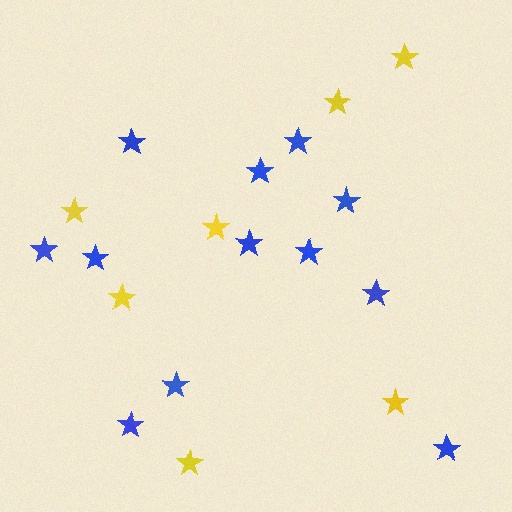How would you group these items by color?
There are 2 groups: one group of yellow stars (7) and one group of blue stars (12).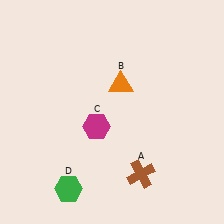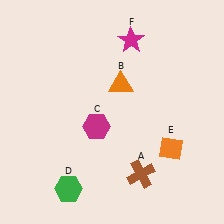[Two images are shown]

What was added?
An orange diamond (E), a magenta star (F) were added in Image 2.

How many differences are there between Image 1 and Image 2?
There are 2 differences between the two images.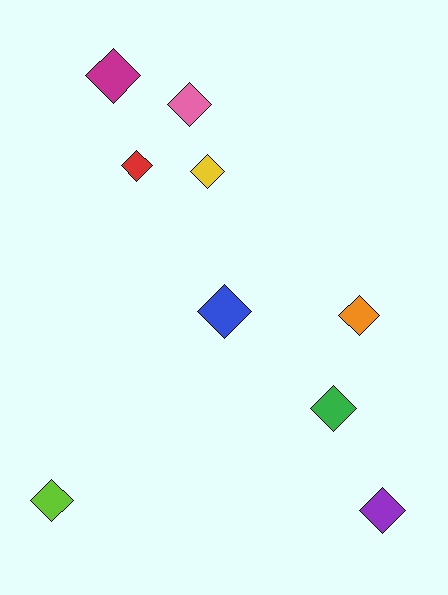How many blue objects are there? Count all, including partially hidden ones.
There is 1 blue object.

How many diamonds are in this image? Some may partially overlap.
There are 9 diamonds.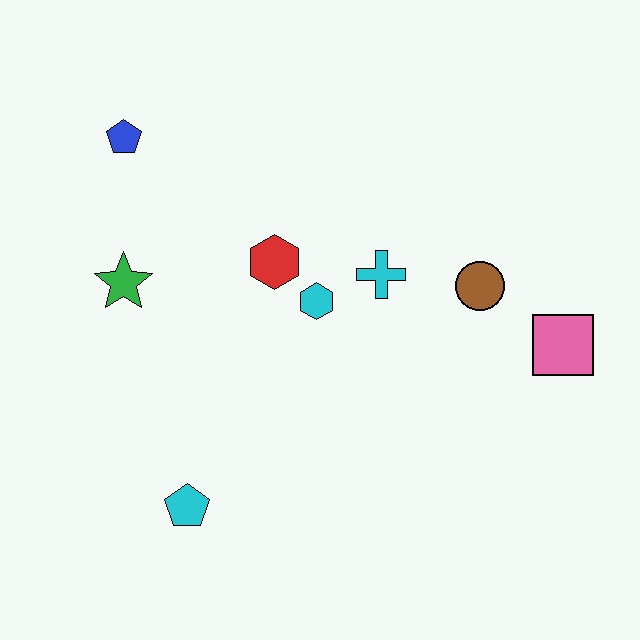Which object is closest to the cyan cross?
The cyan hexagon is closest to the cyan cross.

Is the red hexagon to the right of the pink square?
No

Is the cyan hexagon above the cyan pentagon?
Yes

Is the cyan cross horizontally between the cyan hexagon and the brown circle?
Yes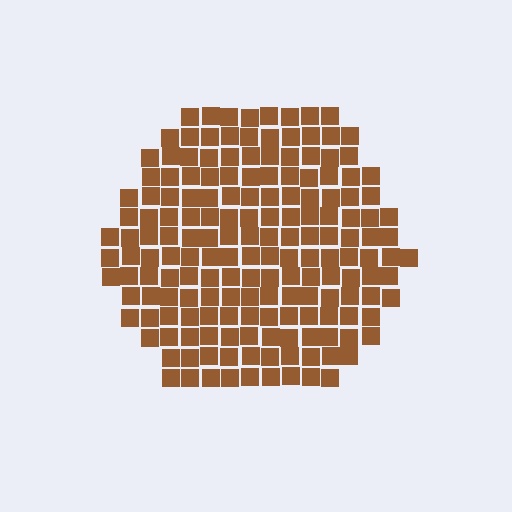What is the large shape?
The large shape is a hexagon.